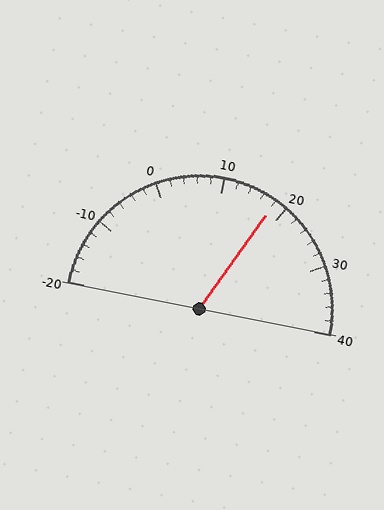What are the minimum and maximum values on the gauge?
The gauge ranges from -20 to 40.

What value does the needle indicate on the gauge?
The needle indicates approximately 18.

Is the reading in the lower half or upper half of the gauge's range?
The reading is in the upper half of the range (-20 to 40).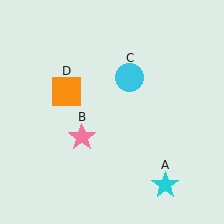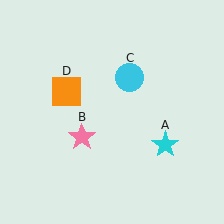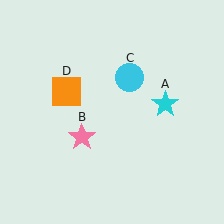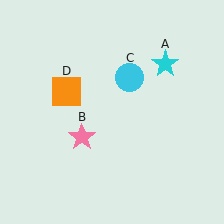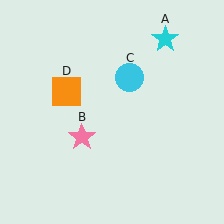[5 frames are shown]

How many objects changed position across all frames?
1 object changed position: cyan star (object A).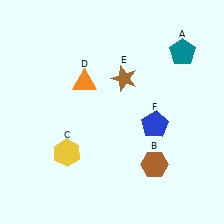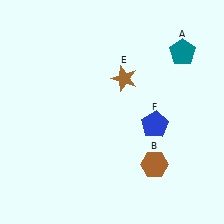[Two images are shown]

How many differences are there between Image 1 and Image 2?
There are 2 differences between the two images.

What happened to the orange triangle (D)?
The orange triangle (D) was removed in Image 2. It was in the top-left area of Image 1.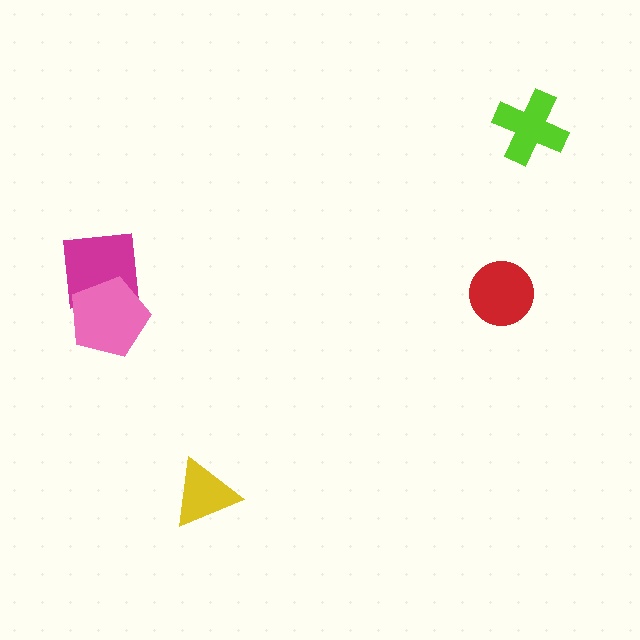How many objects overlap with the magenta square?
1 object overlaps with the magenta square.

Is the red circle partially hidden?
No, no other shape covers it.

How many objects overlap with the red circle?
0 objects overlap with the red circle.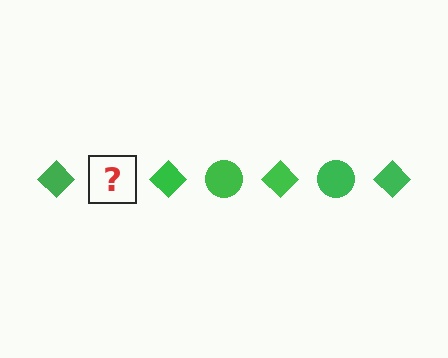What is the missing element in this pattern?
The missing element is a green circle.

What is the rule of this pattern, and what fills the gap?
The rule is that the pattern cycles through diamond, circle shapes in green. The gap should be filled with a green circle.